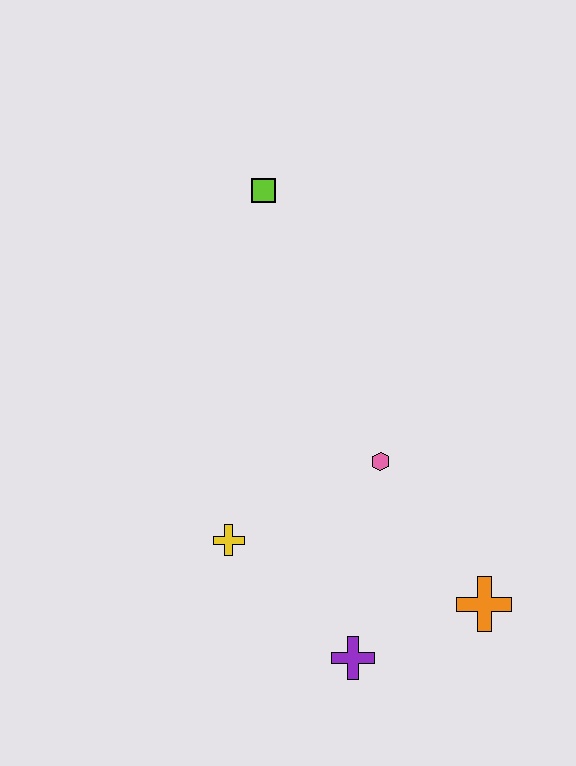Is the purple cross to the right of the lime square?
Yes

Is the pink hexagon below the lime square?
Yes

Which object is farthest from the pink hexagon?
The lime square is farthest from the pink hexagon.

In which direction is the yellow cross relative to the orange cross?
The yellow cross is to the left of the orange cross.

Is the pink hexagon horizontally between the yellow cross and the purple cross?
No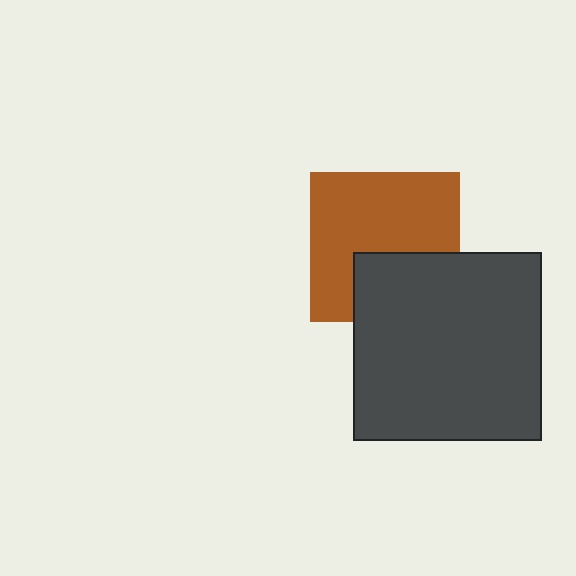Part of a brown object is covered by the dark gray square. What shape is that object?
It is a square.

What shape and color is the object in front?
The object in front is a dark gray square.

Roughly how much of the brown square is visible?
Most of it is visible (roughly 67%).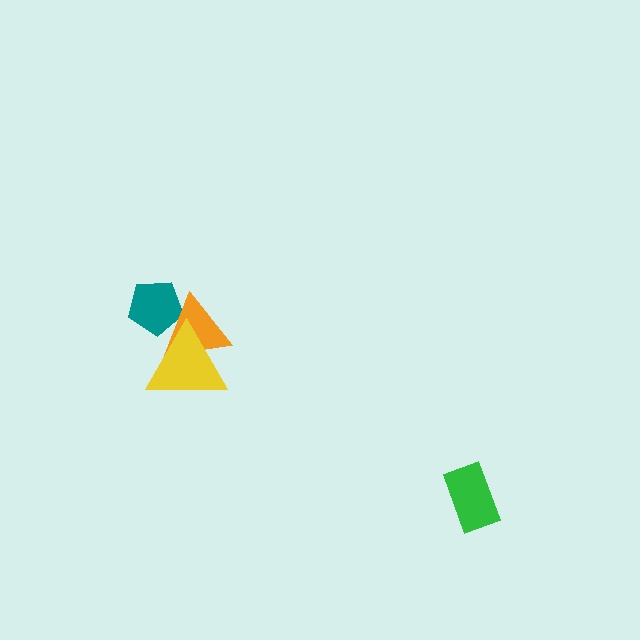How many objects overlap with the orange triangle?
2 objects overlap with the orange triangle.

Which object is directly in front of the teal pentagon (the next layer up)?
The orange triangle is directly in front of the teal pentagon.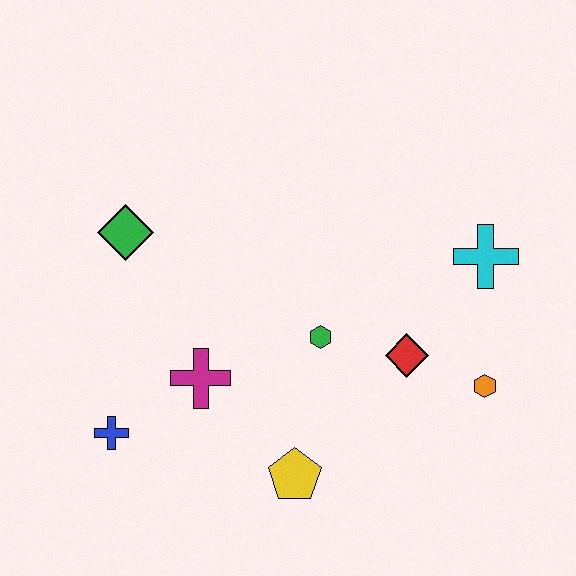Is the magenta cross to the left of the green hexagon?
Yes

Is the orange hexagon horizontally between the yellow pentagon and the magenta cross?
No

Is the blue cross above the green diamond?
No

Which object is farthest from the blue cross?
The cyan cross is farthest from the blue cross.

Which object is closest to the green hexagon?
The red diamond is closest to the green hexagon.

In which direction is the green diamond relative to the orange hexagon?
The green diamond is to the left of the orange hexagon.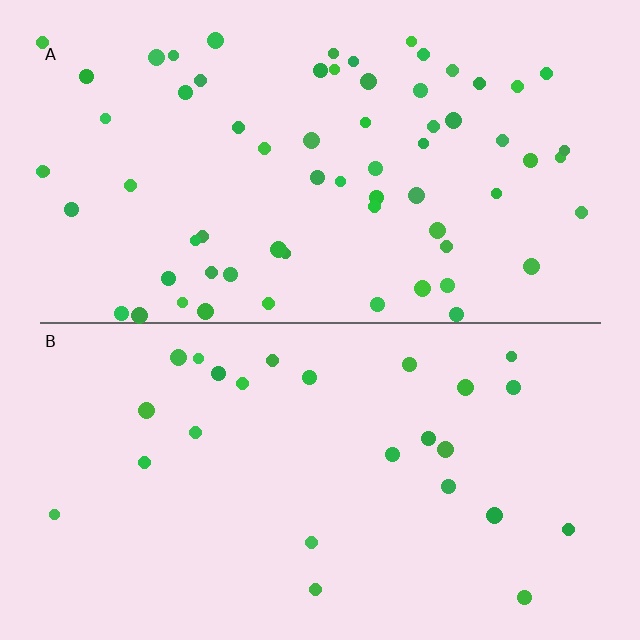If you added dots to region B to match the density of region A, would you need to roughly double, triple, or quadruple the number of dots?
Approximately triple.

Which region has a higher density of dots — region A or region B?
A (the top).